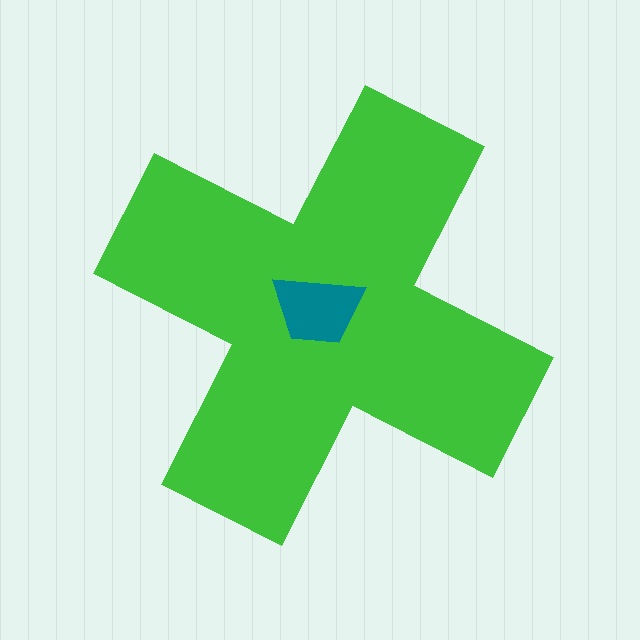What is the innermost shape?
The teal trapezoid.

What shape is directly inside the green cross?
The teal trapezoid.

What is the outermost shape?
The green cross.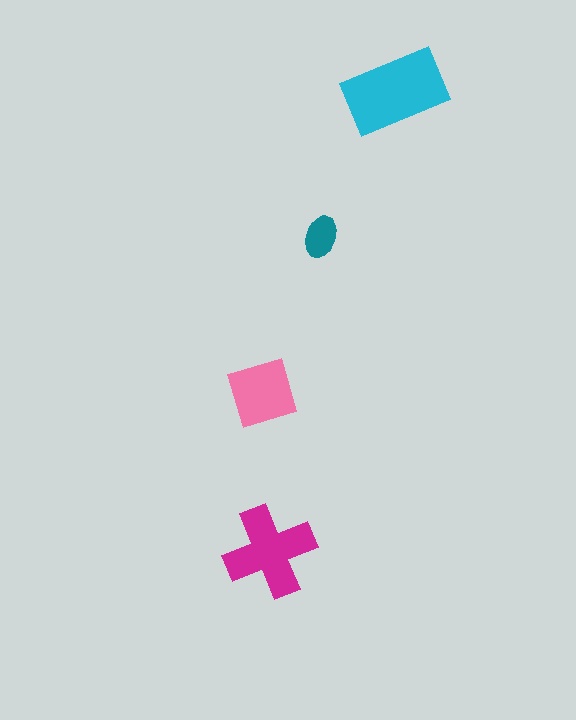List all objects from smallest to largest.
The teal ellipse, the pink diamond, the magenta cross, the cyan rectangle.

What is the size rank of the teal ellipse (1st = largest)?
4th.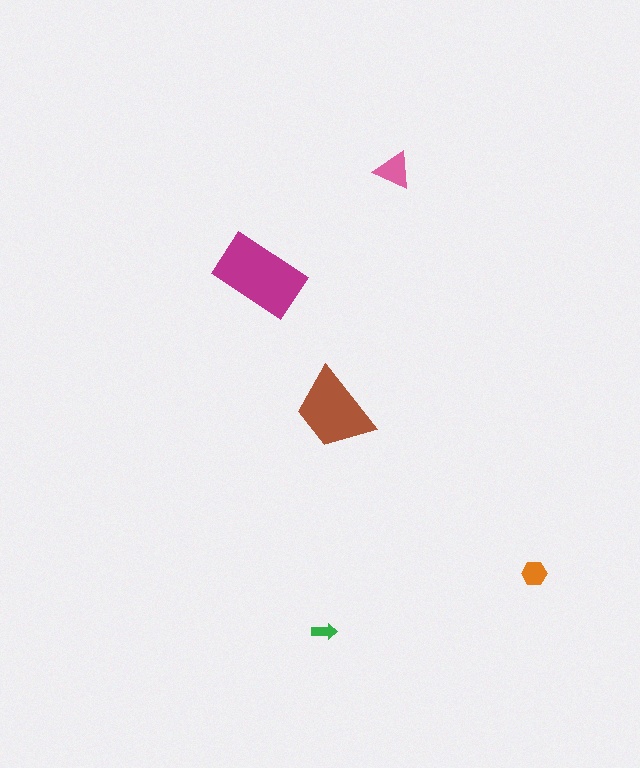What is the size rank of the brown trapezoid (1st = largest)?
2nd.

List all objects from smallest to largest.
The green arrow, the orange hexagon, the pink triangle, the brown trapezoid, the magenta rectangle.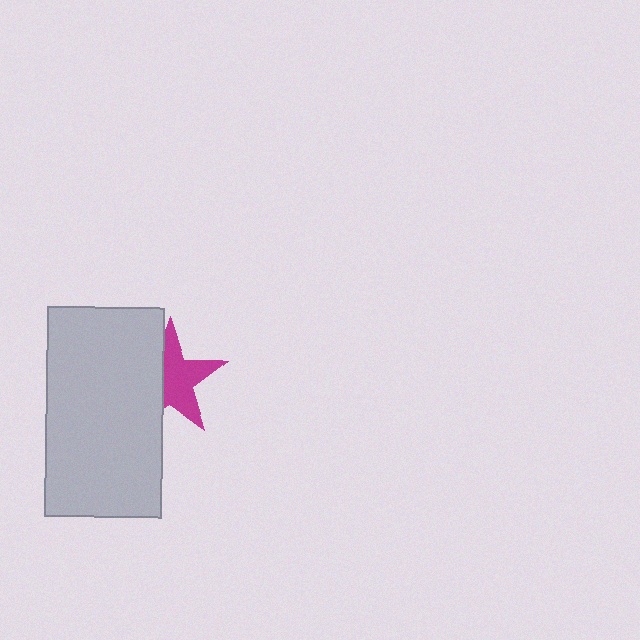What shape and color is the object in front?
The object in front is a light gray rectangle.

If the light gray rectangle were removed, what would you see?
You would see the complete magenta star.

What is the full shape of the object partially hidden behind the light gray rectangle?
The partially hidden object is a magenta star.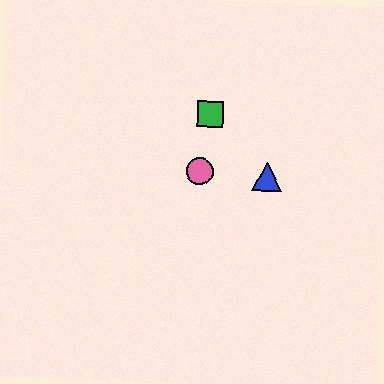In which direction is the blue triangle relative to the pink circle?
The blue triangle is to the right of the pink circle.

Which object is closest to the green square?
The pink circle is closest to the green square.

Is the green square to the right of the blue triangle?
No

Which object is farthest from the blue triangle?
The green square is farthest from the blue triangle.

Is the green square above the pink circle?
Yes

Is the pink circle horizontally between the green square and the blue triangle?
No